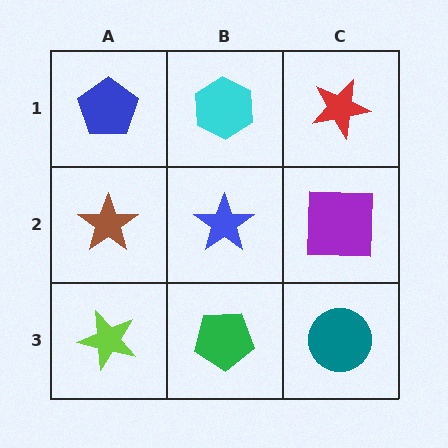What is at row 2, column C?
A purple square.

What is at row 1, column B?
A cyan hexagon.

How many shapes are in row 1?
3 shapes.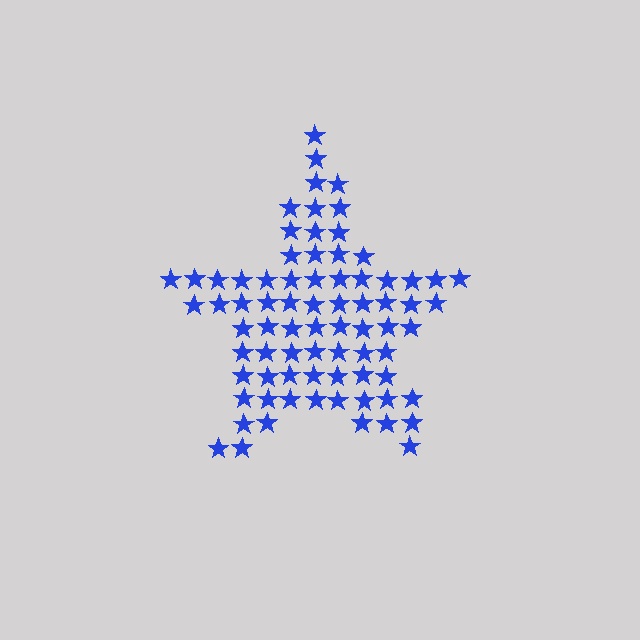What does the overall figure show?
The overall figure shows a star.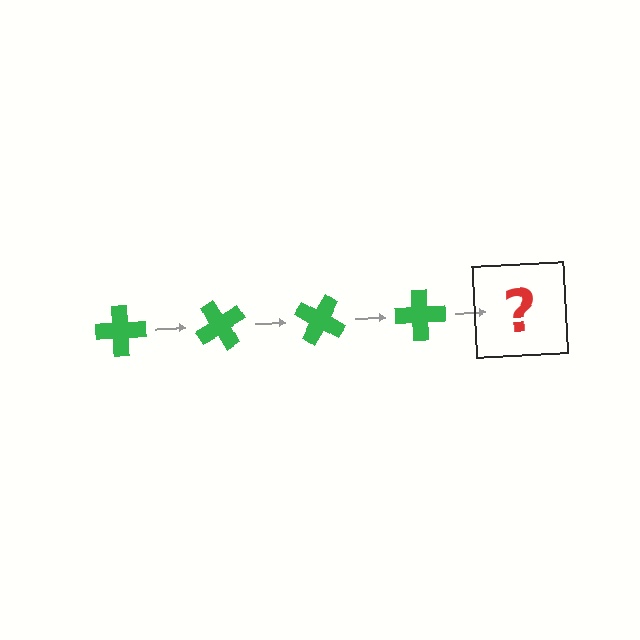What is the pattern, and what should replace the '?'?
The pattern is that the cross rotates 60 degrees each step. The '?' should be a green cross rotated 240 degrees.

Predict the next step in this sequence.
The next step is a green cross rotated 240 degrees.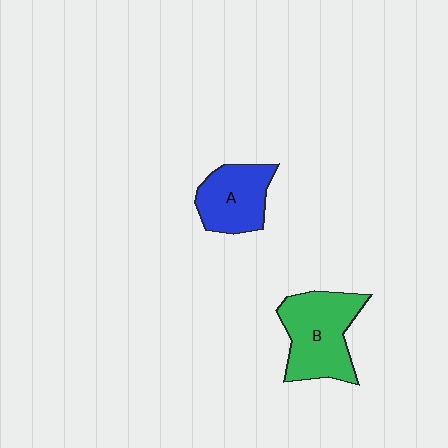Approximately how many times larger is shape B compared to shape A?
Approximately 1.4 times.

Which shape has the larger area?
Shape B (green).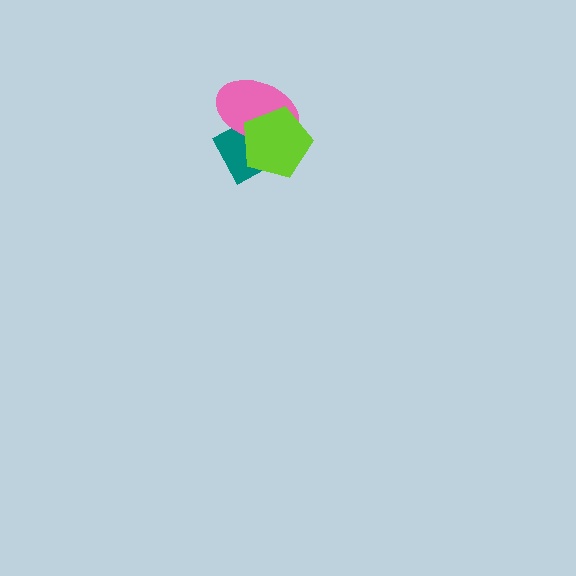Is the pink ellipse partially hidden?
Yes, it is partially covered by another shape.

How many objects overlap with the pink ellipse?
2 objects overlap with the pink ellipse.